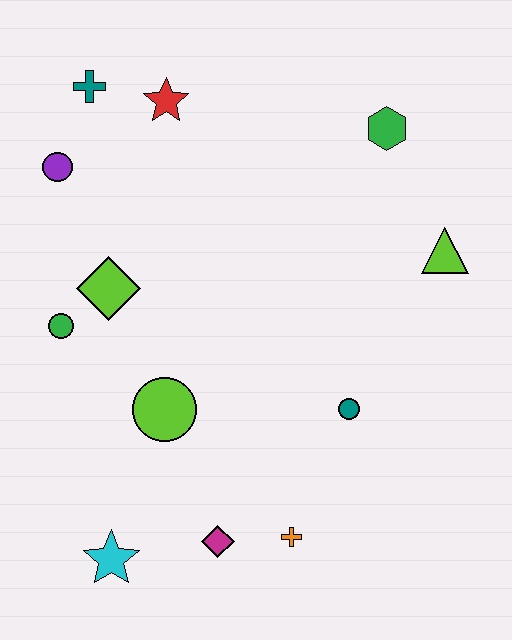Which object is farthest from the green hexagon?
The cyan star is farthest from the green hexagon.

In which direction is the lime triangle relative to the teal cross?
The lime triangle is to the right of the teal cross.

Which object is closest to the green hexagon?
The lime triangle is closest to the green hexagon.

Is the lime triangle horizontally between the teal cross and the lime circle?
No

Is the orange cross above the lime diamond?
No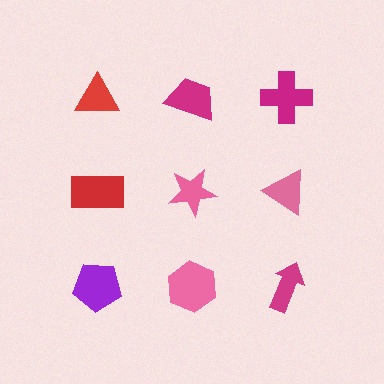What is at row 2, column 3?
A pink triangle.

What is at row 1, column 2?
A magenta trapezoid.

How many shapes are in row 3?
3 shapes.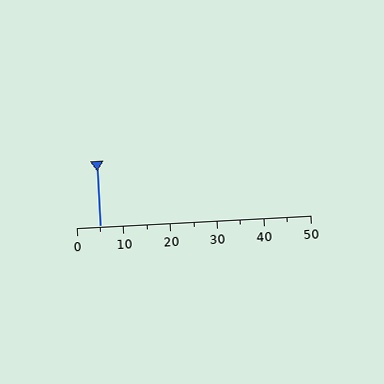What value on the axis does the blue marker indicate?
The marker indicates approximately 5.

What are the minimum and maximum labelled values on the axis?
The axis runs from 0 to 50.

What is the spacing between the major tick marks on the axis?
The major ticks are spaced 10 apart.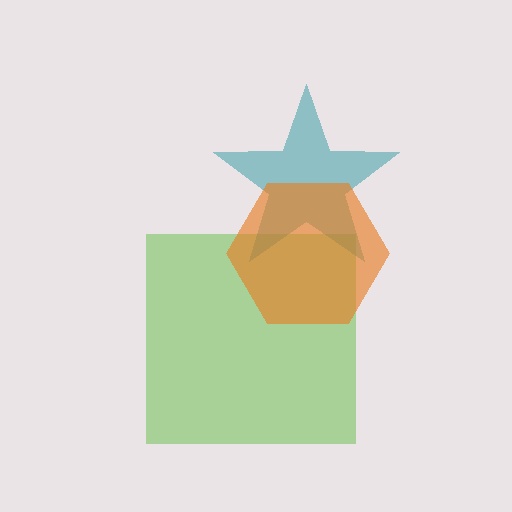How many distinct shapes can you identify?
There are 3 distinct shapes: a lime square, a teal star, an orange hexagon.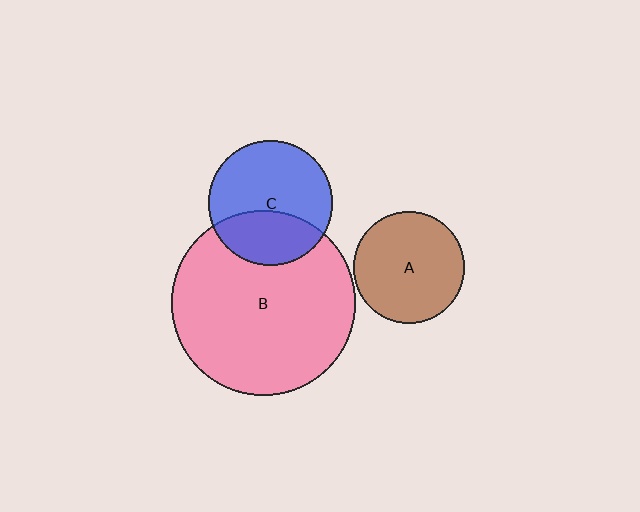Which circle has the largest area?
Circle B (pink).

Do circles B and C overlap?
Yes.